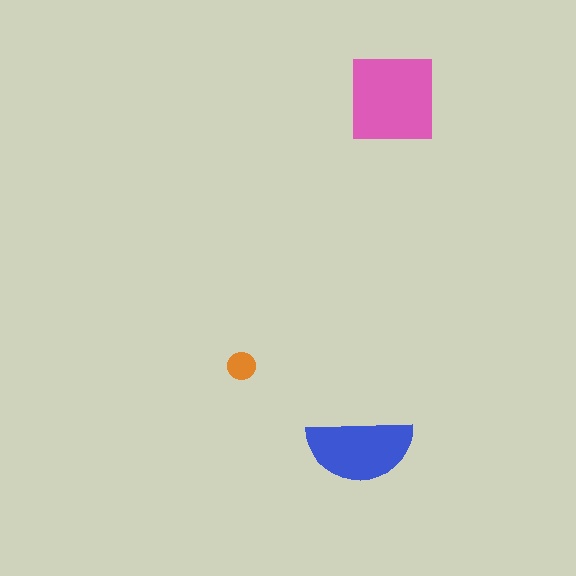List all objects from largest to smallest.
The pink square, the blue semicircle, the orange circle.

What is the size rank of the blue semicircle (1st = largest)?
2nd.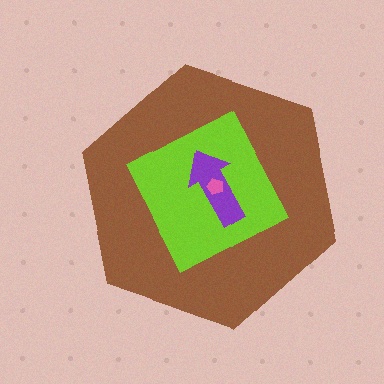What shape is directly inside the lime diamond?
The purple arrow.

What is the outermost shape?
The brown hexagon.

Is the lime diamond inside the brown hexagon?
Yes.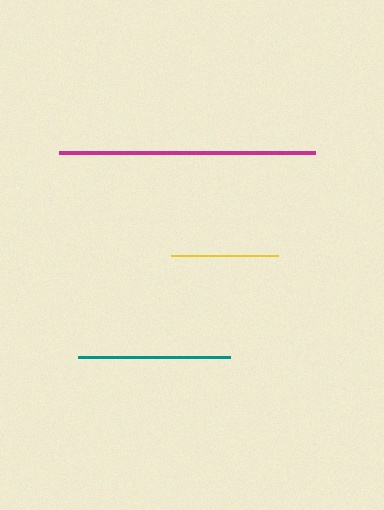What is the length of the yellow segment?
The yellow segment is approximately 107 pixels long.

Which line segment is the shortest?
The yellow line is the shortest at approximately 107 pixels.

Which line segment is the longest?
The magenta line is the longest at approximately 256 pixels.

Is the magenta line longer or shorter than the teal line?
The magenta line is longer than the teal line.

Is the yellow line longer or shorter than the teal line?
The teal line is longer than the yellow line.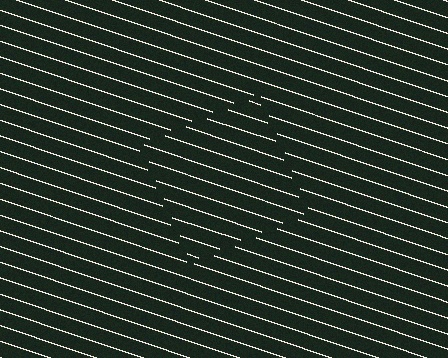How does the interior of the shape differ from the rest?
The interior of the shape contains the same grating, shifted by half a period — the contour is defined by the phase discontinuity where line-ends from the inner and outer gratings abut.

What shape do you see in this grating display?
An illusory square. The interior of the shape contains the same grating, shifted by half a period — the contour is defined by the phase discontinuity where line-ends from the inner and outer gratings abut.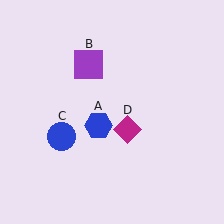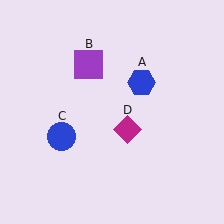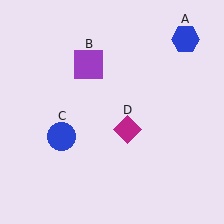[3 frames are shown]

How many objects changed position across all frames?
1 object changed position: blue hexagon (object A).